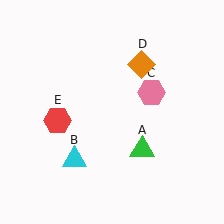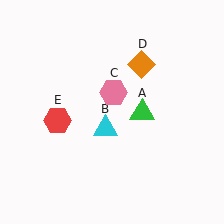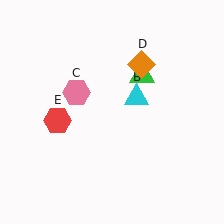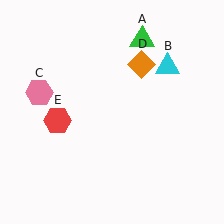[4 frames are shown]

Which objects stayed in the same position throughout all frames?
Orange diamond (object D) and red hexagon (object E) remained stationary.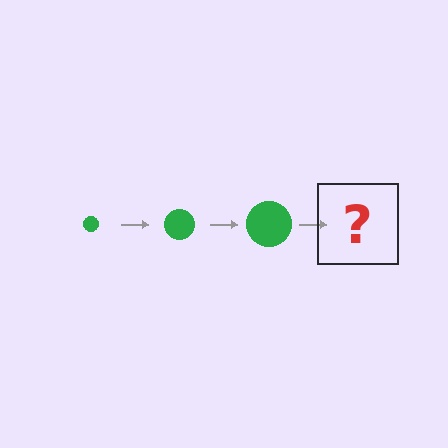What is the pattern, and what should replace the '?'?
The pattern is that the circle gets progressively larger each step. The '?' should be a green circle, larger than the previous one.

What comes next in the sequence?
The next element should be a green circle, larger than the previous one.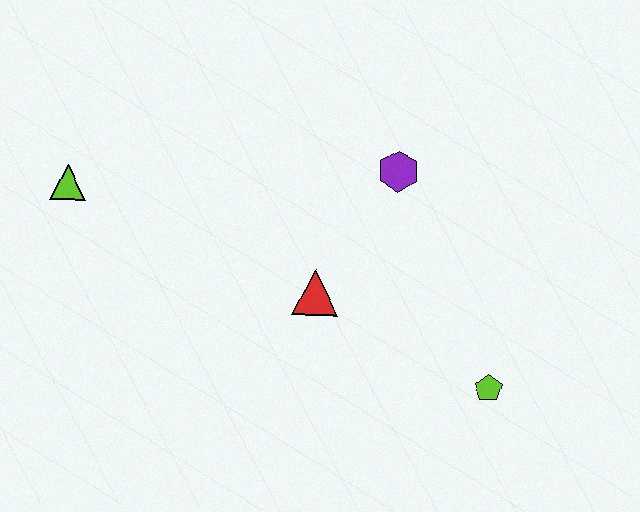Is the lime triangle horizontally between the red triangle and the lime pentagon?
No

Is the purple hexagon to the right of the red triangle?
Yes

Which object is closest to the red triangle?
The purple hexagon is closest to the red triangle.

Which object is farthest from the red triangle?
The lime triangle is farthest from the red triangle.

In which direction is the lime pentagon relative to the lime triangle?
The lime pentagon is to the right of the lime triangle.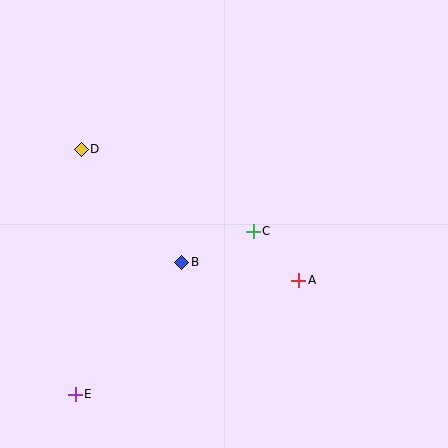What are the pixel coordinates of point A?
Point A is at (299, 280).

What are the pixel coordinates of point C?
Point C is at (253, 231).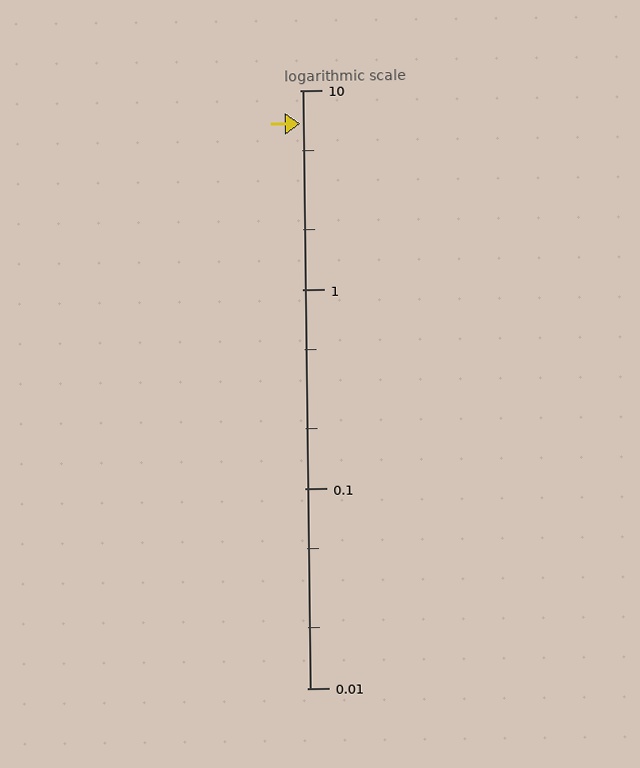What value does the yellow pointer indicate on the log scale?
The pointer indicates approximately 6.8.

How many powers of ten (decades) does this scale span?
The scale spans 3 decades, from 0.01 to 10.